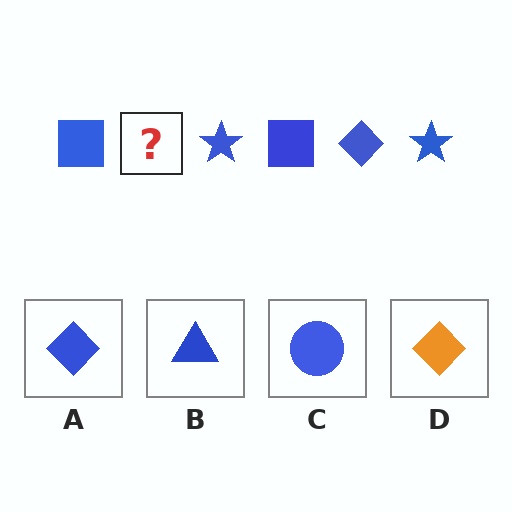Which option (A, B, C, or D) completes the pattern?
A.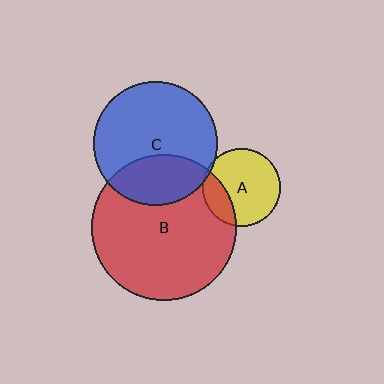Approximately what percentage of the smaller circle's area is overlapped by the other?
Approximately 20%.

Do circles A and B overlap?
Yes.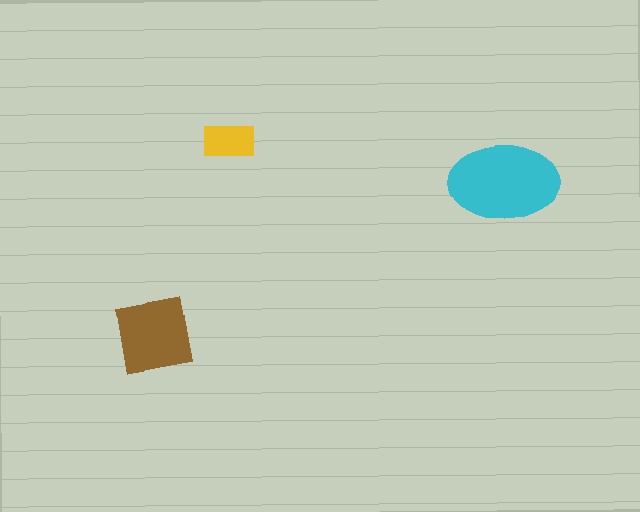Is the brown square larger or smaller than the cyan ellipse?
Smaller.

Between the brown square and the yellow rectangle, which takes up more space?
The brown square.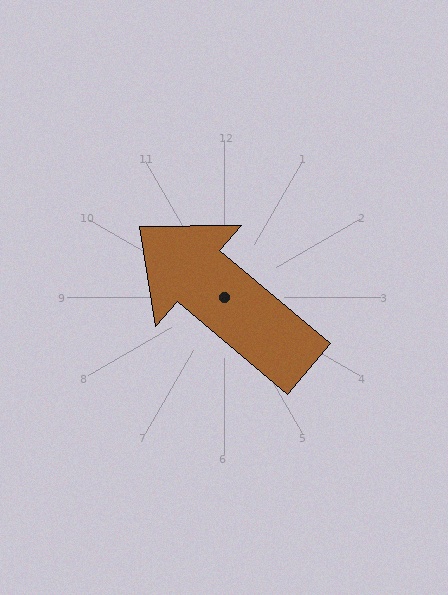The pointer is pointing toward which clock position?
Roughly 10 o'clock.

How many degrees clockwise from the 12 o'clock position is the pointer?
Approximately 310 degrees.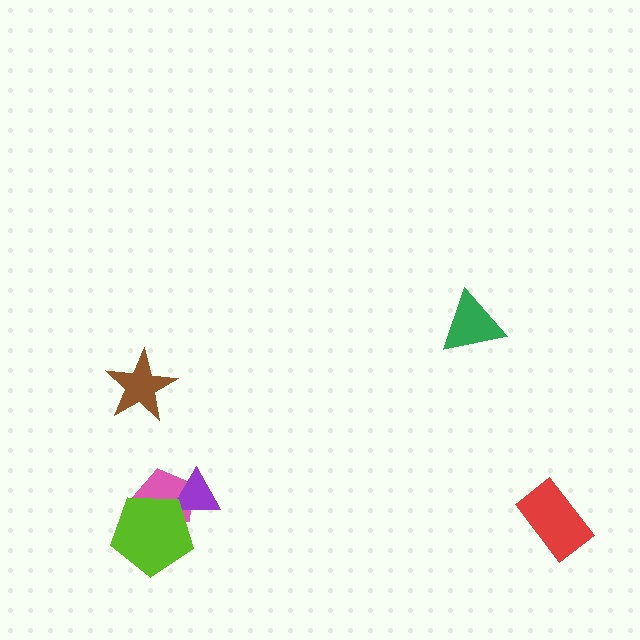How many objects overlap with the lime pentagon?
2 objects overlap with the lime pentagon.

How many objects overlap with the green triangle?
0 objects overlap with the green triangle.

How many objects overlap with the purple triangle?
2 objects overlap with the purple triangle.